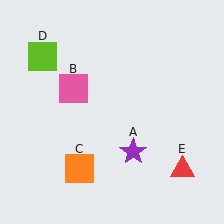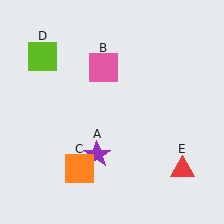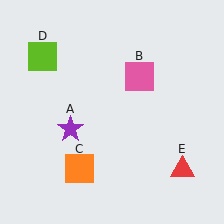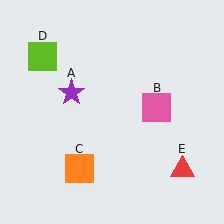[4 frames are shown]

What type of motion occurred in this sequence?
The purple star (object A), pink square (object B) rotated clockwise around the center of the scene.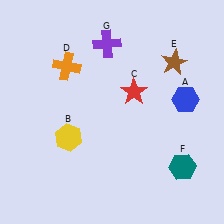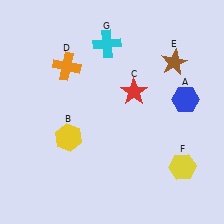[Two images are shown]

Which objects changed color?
F changed from teal to yellow. G changed from purple to cyan.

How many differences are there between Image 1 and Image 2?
There are 2 differences between the two images.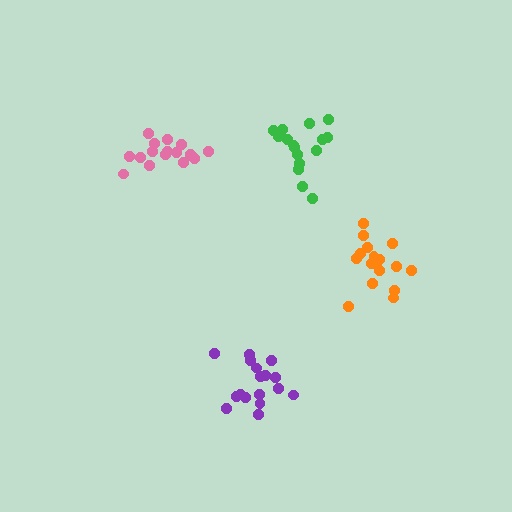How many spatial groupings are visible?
There are 4 spatial groupings.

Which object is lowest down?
The purple cluster is bottommost.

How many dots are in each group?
Group 1: 16 dots, Group 2: 17 dots, Group 3: 16 dots, Group 4: 16 dots (65 total).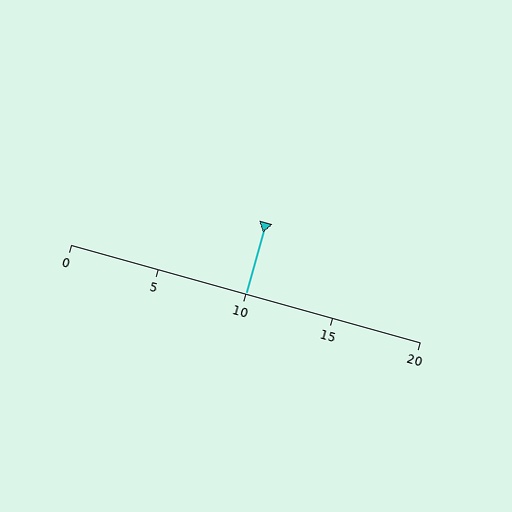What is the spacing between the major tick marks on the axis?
The major ticks are spaced 5 apart.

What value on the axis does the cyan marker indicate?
The marker indicates approximately 10.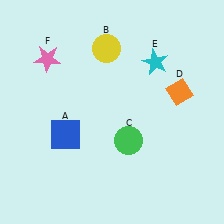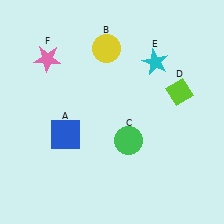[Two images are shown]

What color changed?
The diamond (D) changed from orange in Image 1 to lime in Image 2.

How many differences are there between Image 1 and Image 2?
There is 1 difference between the two images.